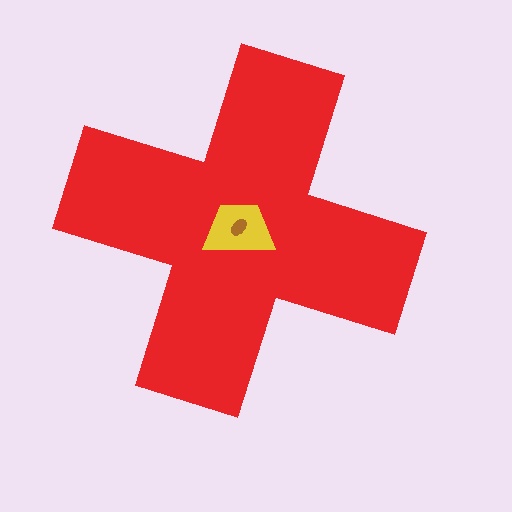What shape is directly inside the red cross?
The yellow trapezoid.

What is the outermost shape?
The red cross.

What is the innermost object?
The brown ellipse.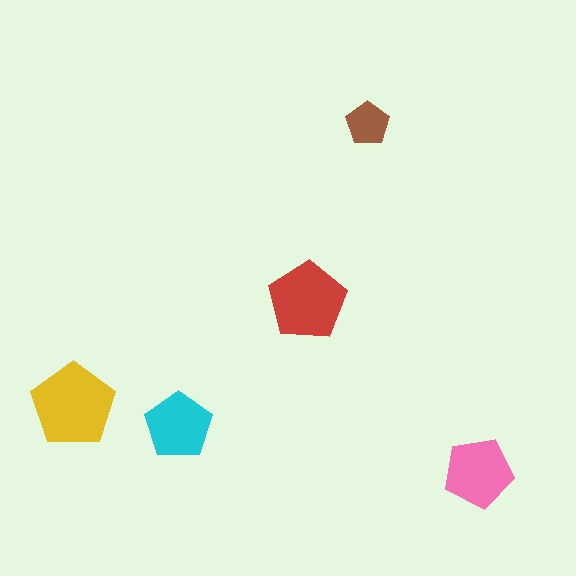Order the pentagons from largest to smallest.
the yellow one, the red one, the pink one, the cyan one, the brown one.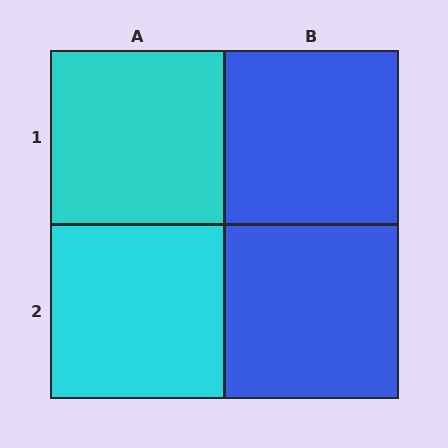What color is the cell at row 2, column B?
Blue.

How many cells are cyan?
2 cells are cyan.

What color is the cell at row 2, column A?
Cyan.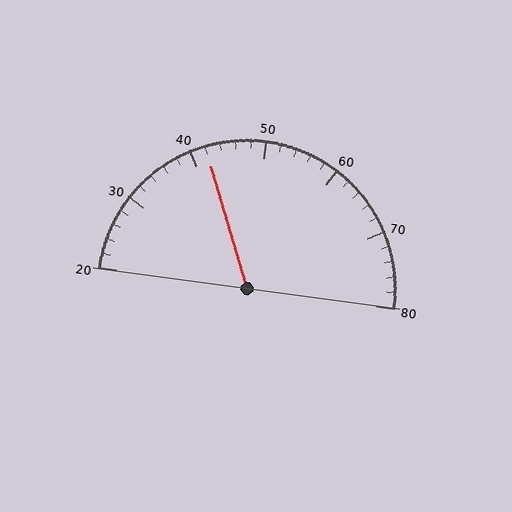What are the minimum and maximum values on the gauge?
The gauge ranges from 20 to 80.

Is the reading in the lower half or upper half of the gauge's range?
The reading is in the lower half of the range (20 to 80).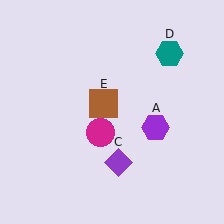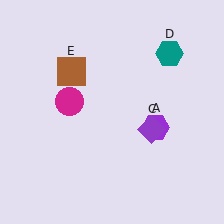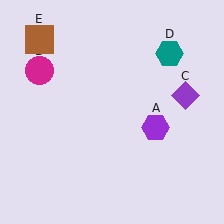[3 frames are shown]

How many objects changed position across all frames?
3 objects changed position: magenta circle (object B), purple diamond (object C), brown square (object E).